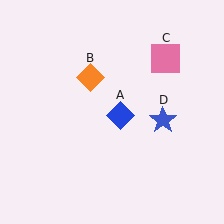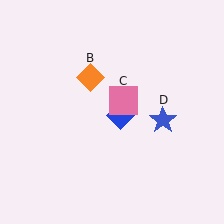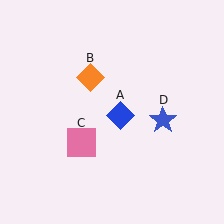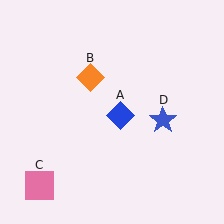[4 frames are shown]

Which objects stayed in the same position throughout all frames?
Blue diamond (object A) and orange diamond (object B) and blue star (object D) remained stationary.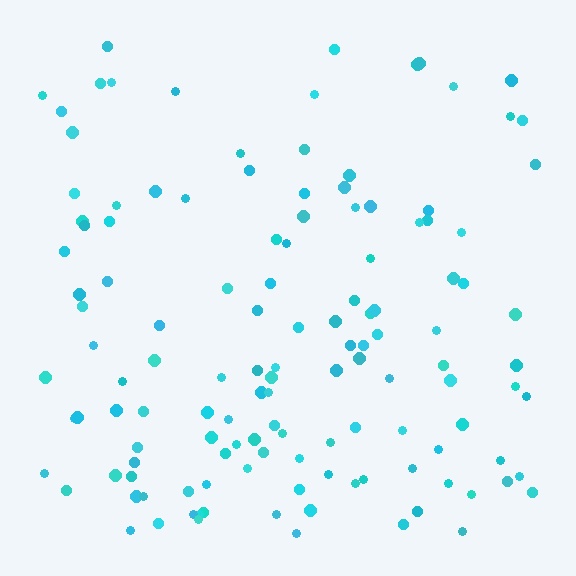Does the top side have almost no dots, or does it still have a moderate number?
Still a moderate number, just noticeably fewer than the bottom.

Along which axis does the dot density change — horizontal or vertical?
Vertical.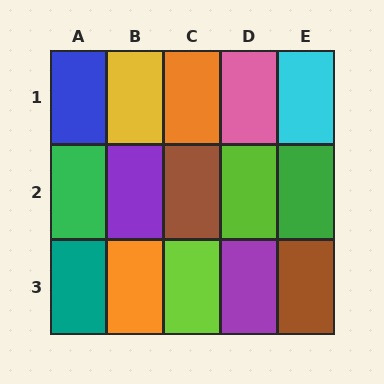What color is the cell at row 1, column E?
Cyan.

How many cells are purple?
2 cells are purple.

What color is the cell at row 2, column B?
Purple.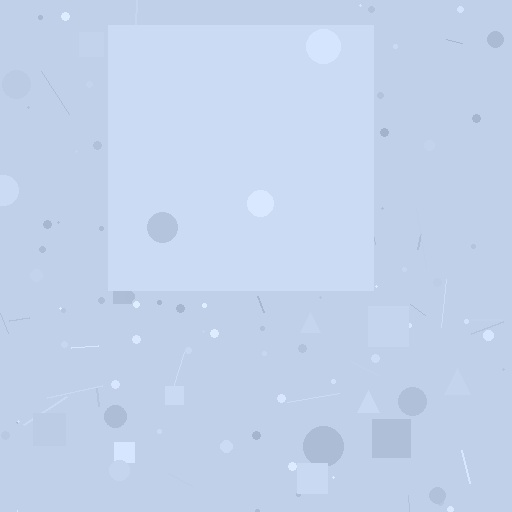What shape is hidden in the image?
A square is hidden in the image.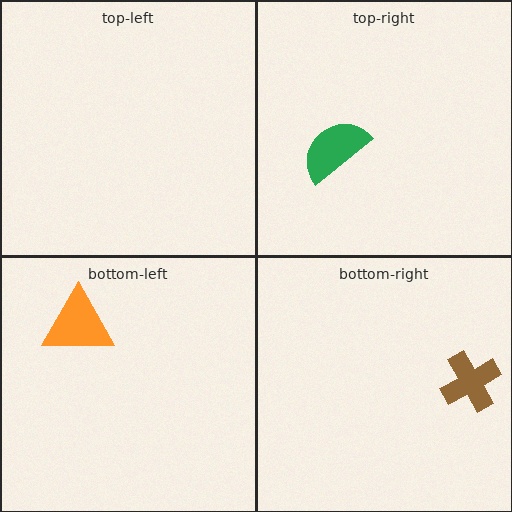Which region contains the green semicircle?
The top-right region.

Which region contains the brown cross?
The bottom-right region.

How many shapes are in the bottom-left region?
1.